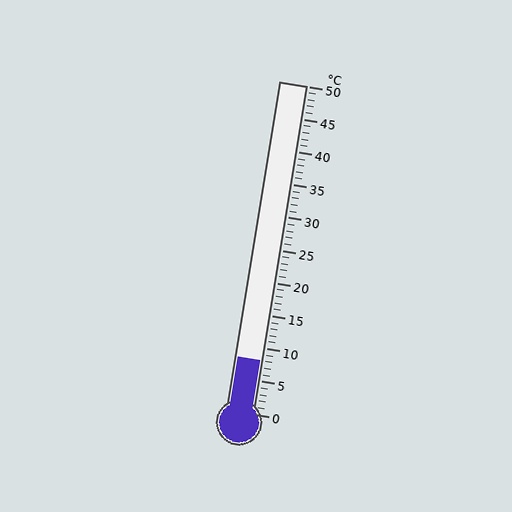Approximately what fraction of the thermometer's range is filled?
The thermometer is filled to approximately 15% of its range.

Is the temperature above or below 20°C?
The temperature is below 20°C.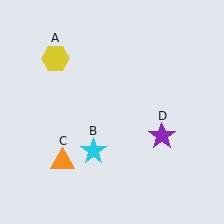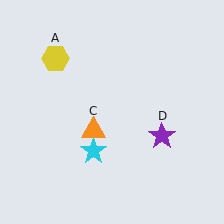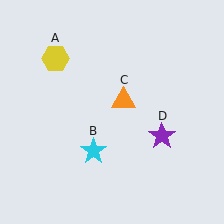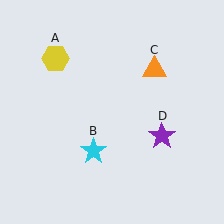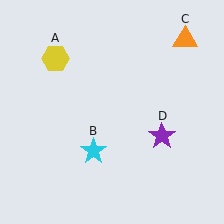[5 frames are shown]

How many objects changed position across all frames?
1 object changed position: orange triangle (object C).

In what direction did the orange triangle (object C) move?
The orange triangle (object C) moved up and to the right.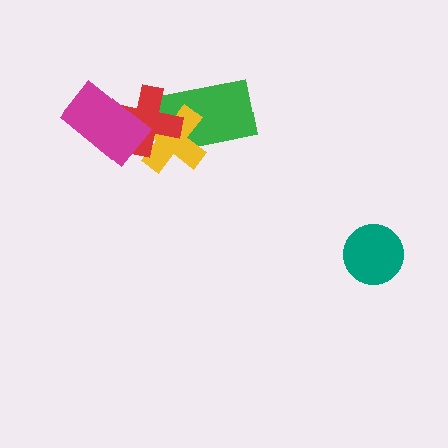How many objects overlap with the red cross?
3 objects overlap with the red cross.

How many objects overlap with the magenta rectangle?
1 object overlaps with the magenta rectangle.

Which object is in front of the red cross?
The magenta rectangle is in front of the red cross.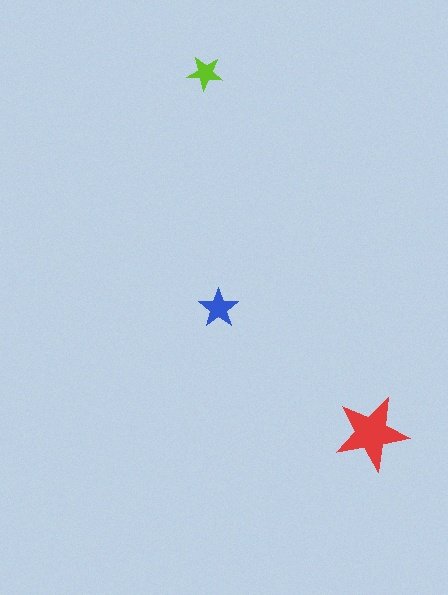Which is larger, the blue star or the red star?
The red one.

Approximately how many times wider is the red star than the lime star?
About 2 times wider.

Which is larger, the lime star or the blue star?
The blue one.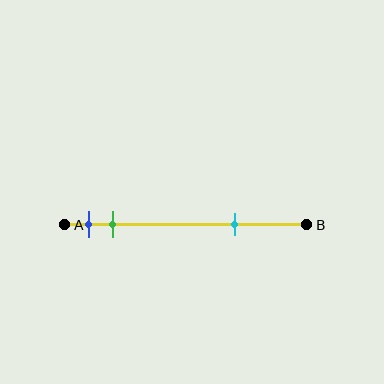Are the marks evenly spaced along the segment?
No, the marks are not evenly spaced.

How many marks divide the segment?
There are 3 marks dividing the segment.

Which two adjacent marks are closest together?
The blue and green marks are the closest adjacent pair.